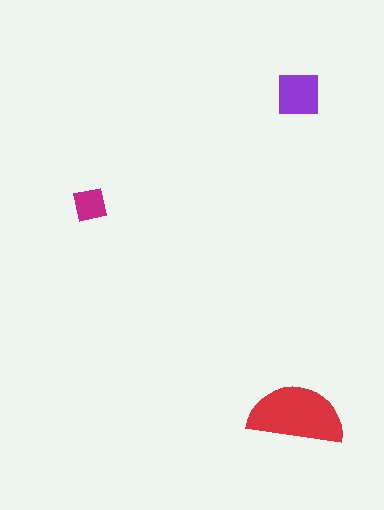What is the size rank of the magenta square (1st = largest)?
3rd.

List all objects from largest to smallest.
The red semicircle, the purple square, the magenta square.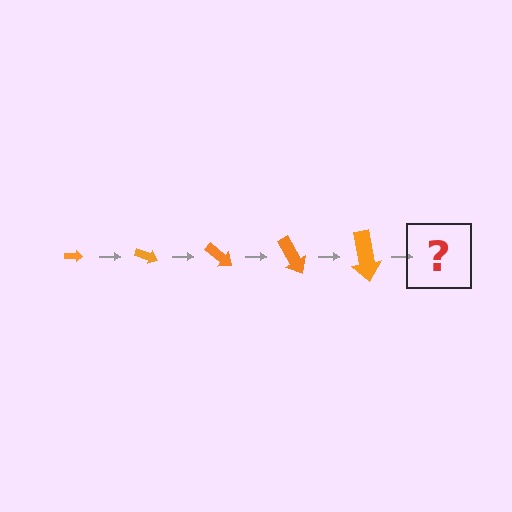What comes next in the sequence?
The next element should be an arrow, larger than the previous one and rotated 100 degrees from the start.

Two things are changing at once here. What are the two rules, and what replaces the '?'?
The two rules are that the arrow grows larger each step and it rotates 20 degrees each step. The '?' should be an arrow, larger than the previous one and rotated 100 degrees from the start.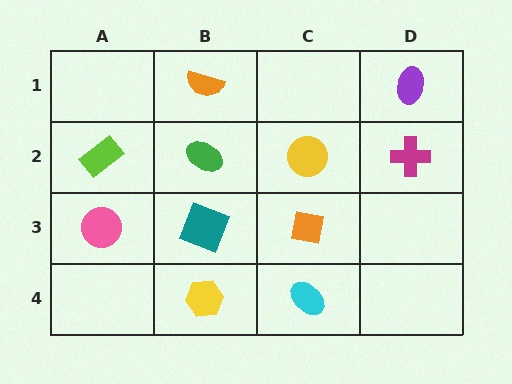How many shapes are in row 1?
2 shapes.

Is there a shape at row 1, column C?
No, that cell is empty.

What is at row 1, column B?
An orange semicircle.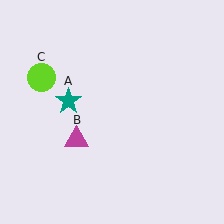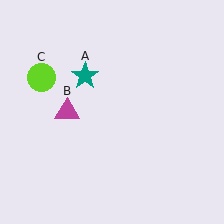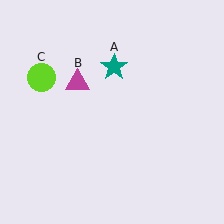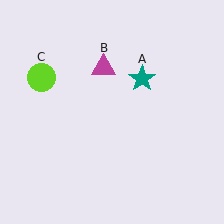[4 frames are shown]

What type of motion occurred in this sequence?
The teal star (object A), magenta triangle (object B) rotated clockwise around the center of the scene.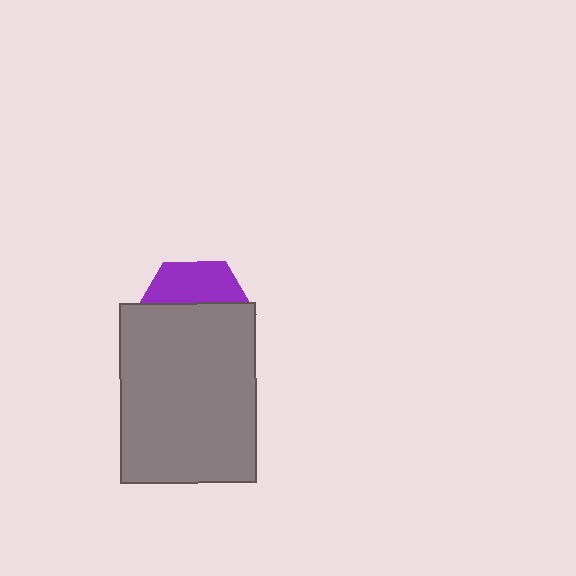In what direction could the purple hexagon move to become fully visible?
The purple hexagon could move up. That would shift it out from behind the gray rectangle entirely.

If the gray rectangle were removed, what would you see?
You would see the complete purple hexagon.